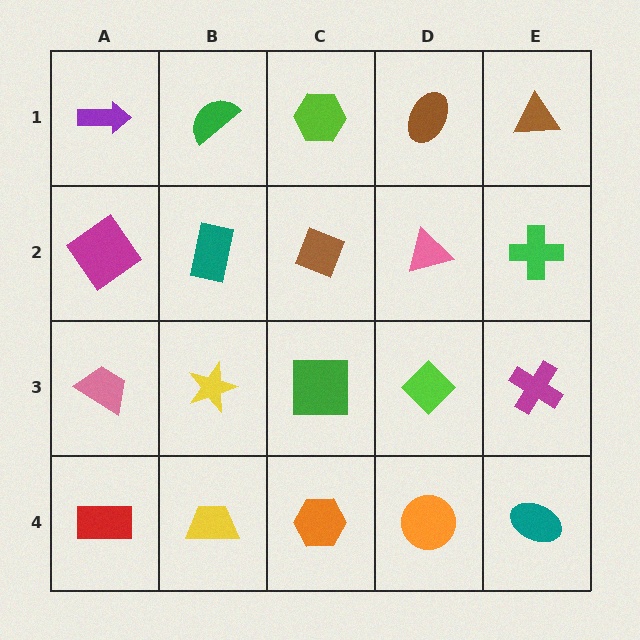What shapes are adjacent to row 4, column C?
A green square (row 3, column C), a yellow trapezoid (row 4, column B), an orange circle (row 4, column D).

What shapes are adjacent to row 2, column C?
A lime hexagon (row 1, column C), a green square (row 3, column C), a teal rectangle (row 2, column B), a pink triangle (row 2, column D).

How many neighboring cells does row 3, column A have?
3.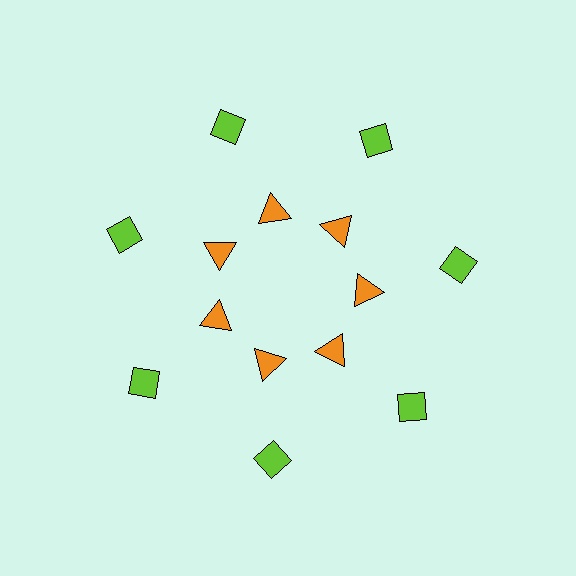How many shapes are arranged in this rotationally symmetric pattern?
There are 14 shapes, arranged in 7 groups of 2.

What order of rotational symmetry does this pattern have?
This pattern has 7-fold rotational symmetry.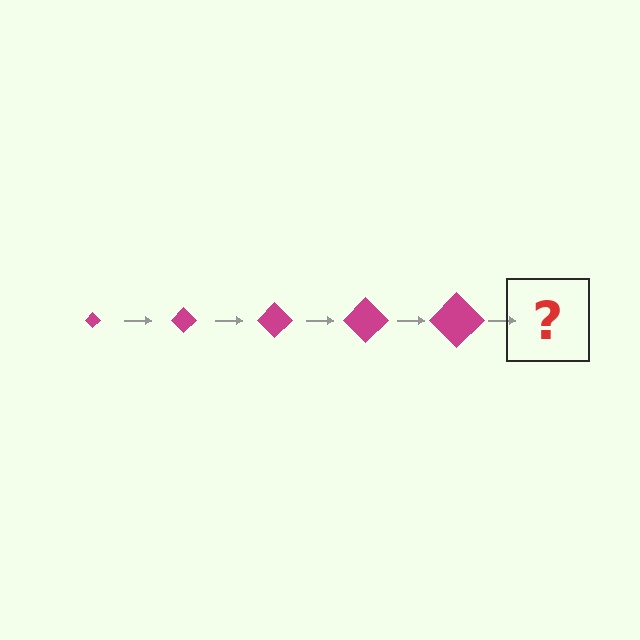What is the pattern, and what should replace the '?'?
The pattern is that the diamond gets progressively larger each step. The '?' should be a magenta diamond, larger than the previous one.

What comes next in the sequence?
The next element should be a magenta diamond, larger than the previous one.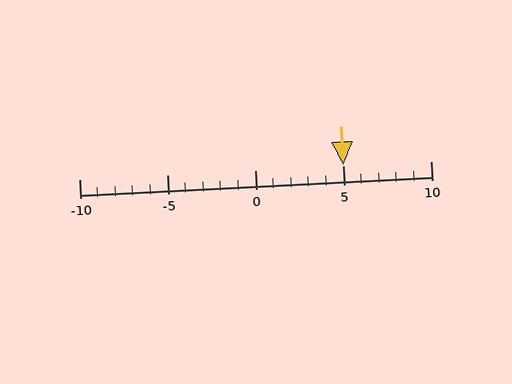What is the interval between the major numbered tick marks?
The major tick marks are spaced 5 units apart.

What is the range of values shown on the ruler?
The ruler shows values from -10 to 10.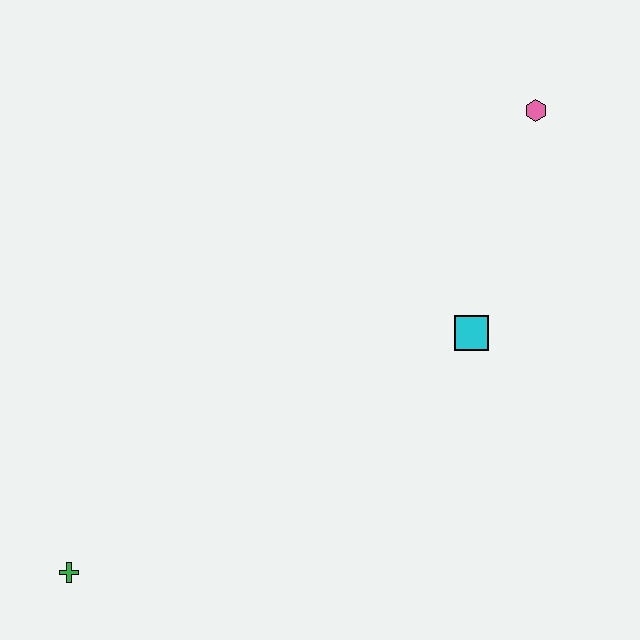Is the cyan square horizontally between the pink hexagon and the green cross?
Yes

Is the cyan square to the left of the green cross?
No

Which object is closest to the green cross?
The cyan square is closest to the green cross.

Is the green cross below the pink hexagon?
Yes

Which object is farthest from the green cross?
The pink hexagon is farthest from the green cross.